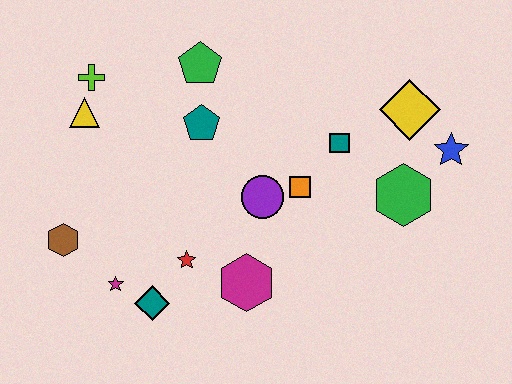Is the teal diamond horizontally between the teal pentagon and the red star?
No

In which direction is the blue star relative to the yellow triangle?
The blue star is to the right of the yellow triangle.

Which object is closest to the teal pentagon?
The green pentagon is closest to the teal pentagon.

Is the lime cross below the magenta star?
No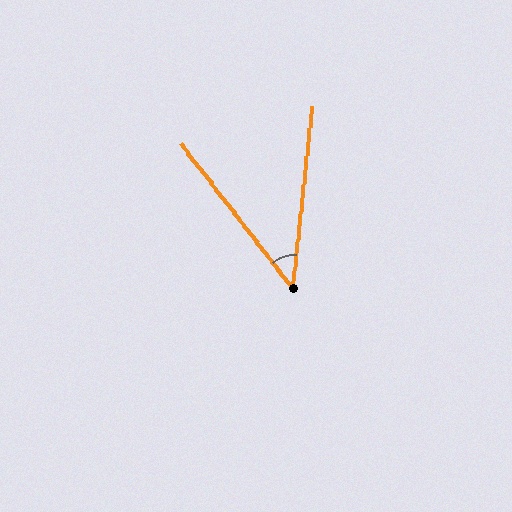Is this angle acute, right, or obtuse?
It is acute.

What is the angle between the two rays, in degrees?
Approximately 44 degrees.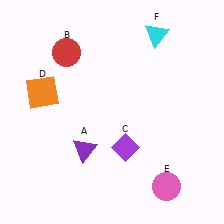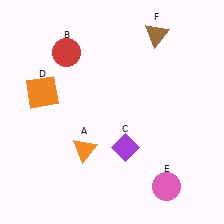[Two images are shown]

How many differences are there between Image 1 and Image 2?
There are 2 differences between the two images.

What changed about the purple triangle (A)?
In Image 1, A is purple. In Image 2, it changed to orange.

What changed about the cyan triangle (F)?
In Image 1, F is cyan. In Image 2, it changed to brown.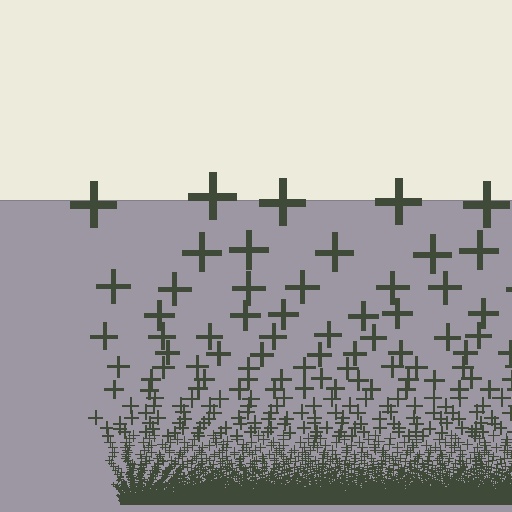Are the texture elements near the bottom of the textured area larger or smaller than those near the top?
Smaller. The gradient is inverted — elements near the bottom are smaller and denser.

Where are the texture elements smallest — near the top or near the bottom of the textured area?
Near the bottom.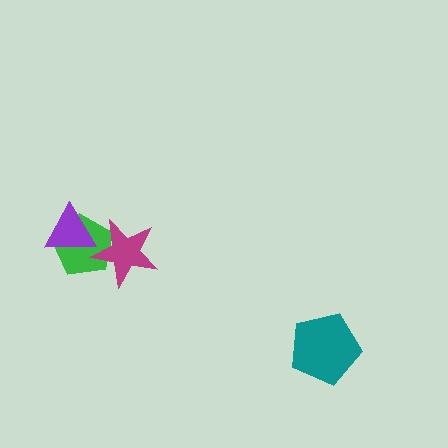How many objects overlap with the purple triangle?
2 objects overlap with the purple triangle.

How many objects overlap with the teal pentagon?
0 objects overlap with the teal pentagon.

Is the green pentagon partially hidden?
Yes, it is partially covered by another shape.